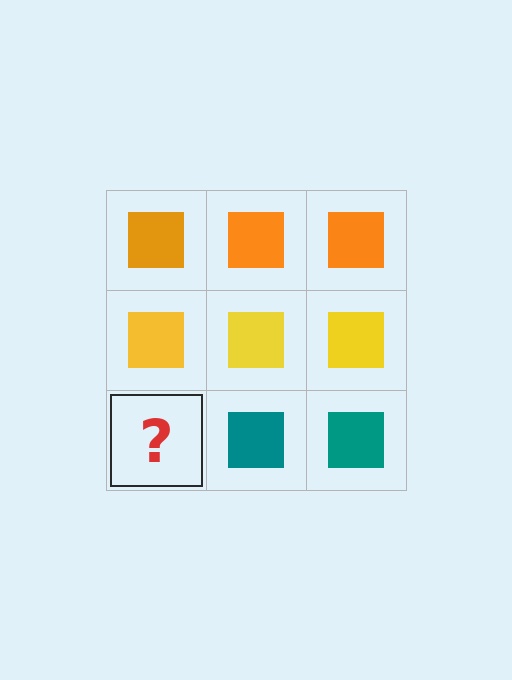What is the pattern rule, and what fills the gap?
The rule is that each row has a consistent color. The gap should be filled with a teal square.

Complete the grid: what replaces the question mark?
The question mark should be replaced with a teal square.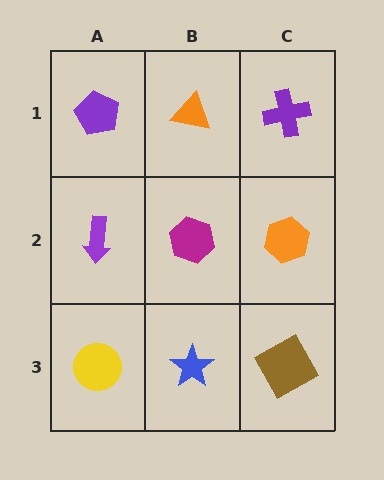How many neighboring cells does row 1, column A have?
2.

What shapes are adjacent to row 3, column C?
An orange hexagon (row 2, column C), a blue star (row 3, column B).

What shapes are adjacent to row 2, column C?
A purple cross (row 1, column C), a brown square (row 3, column C), a magenta hexagon (row 2, column B).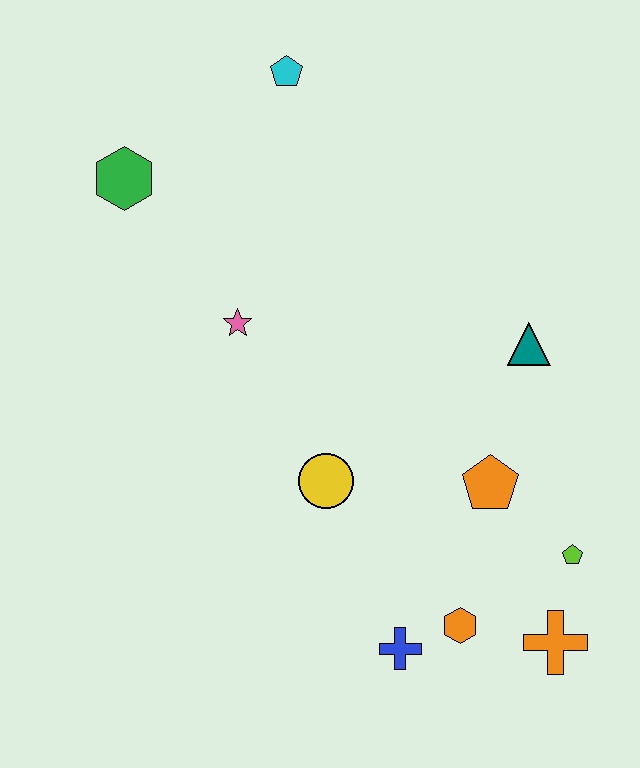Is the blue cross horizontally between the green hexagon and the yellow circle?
No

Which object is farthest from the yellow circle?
The cyan pentagon is farthest from the yellow circle.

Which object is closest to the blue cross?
The orange hexagon is closest to the blue cross.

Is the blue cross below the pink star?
Yes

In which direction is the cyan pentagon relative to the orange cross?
The cyan pentagon is above the orange cross.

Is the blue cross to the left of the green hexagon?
No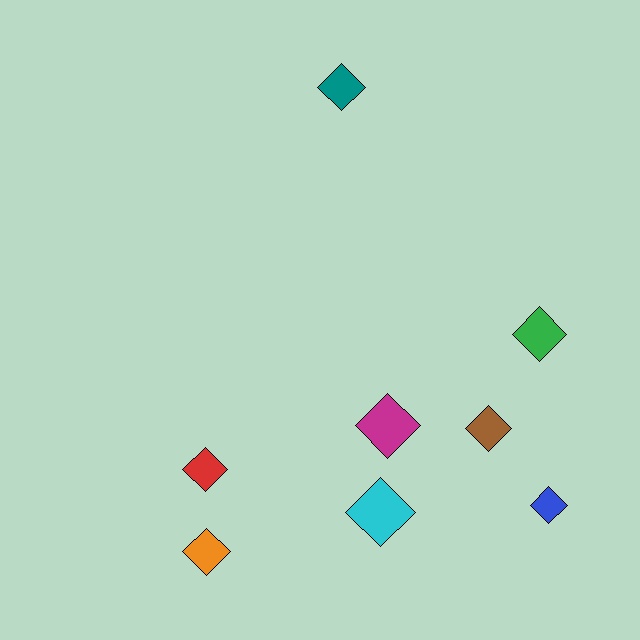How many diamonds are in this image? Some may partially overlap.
There are 8 diamonds.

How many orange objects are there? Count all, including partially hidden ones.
There is 1 orange object.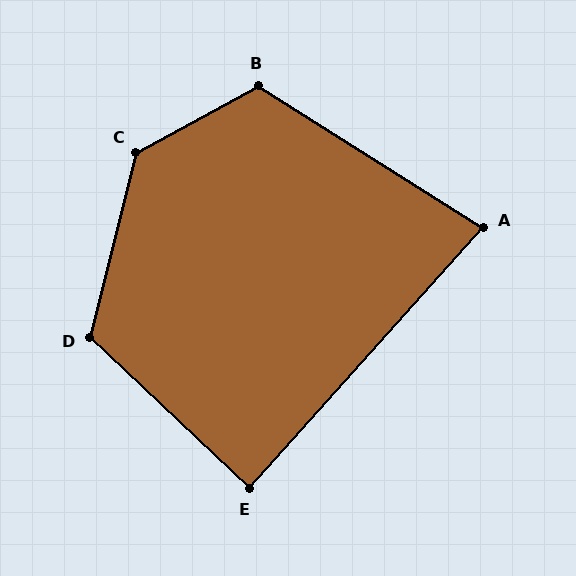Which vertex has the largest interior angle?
C, at approximately 132 degrees.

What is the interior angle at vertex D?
Approximately 120 degrees (obtuse).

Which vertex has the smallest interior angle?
A, at approximately 80 degrees.